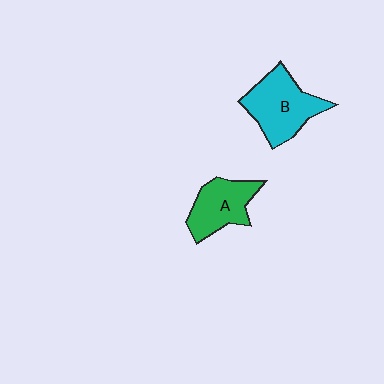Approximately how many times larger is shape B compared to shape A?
Approximately 1.3 times.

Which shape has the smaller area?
Shape A (green).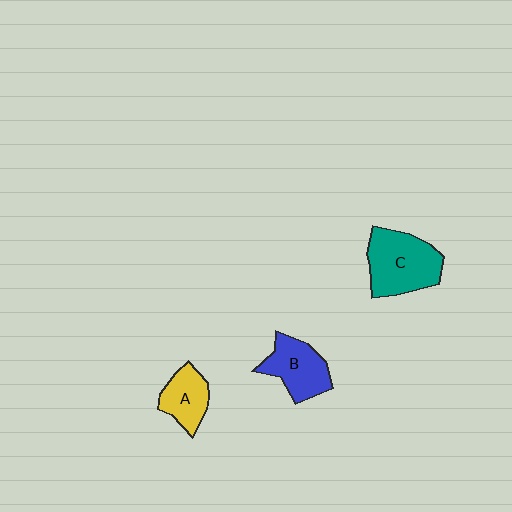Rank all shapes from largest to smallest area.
From largest to smallest: C (teal), B (blue), A (yellow).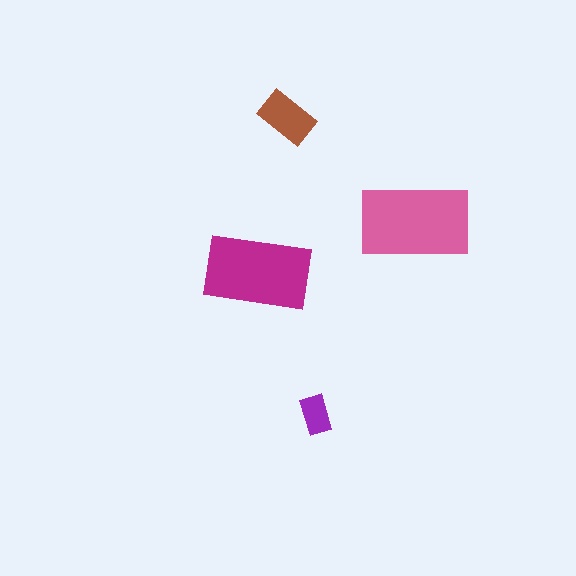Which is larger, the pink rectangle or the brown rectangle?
The pink one.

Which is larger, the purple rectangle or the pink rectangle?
The pink one.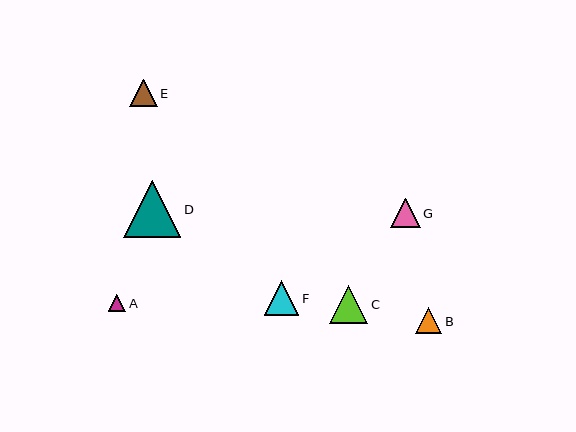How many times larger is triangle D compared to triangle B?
Triangle D is approximately 2.2 times the size of triangle B.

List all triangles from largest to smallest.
From largest to smallest: D, C, F, G, E, B, A.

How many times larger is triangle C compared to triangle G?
Triangle C is approximately 1.3 times the size of triangle G.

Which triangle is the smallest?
Triangle A is the smallest with a size of approximately 17 pixels.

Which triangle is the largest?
Triangle D is the largest with a size of approximately 57 pixels.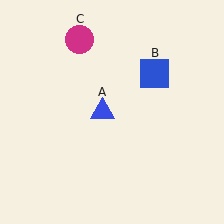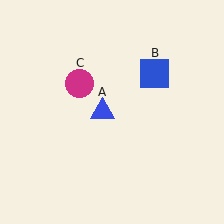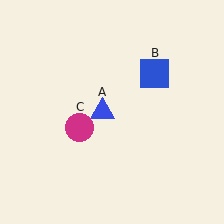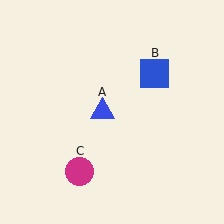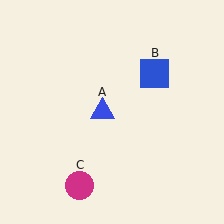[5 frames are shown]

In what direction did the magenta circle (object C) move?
The magenta circle (object C) moved down.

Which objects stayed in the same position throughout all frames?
Blue triangle (object A) and blue square (object B) remained stationary.